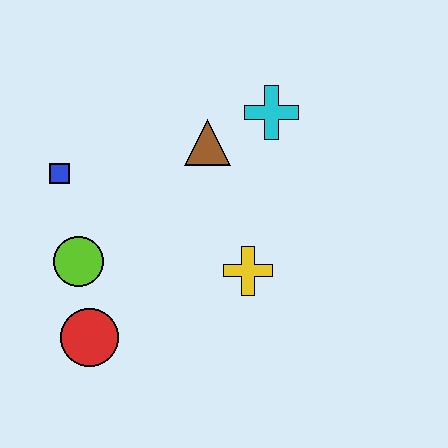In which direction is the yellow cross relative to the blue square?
The yellow cross is to the right of the blue square.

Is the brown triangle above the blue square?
Yes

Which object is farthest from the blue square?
The cyan cross is farthest from the blue square.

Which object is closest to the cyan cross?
The brown triangle is closest to the cyan cross.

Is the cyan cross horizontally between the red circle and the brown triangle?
No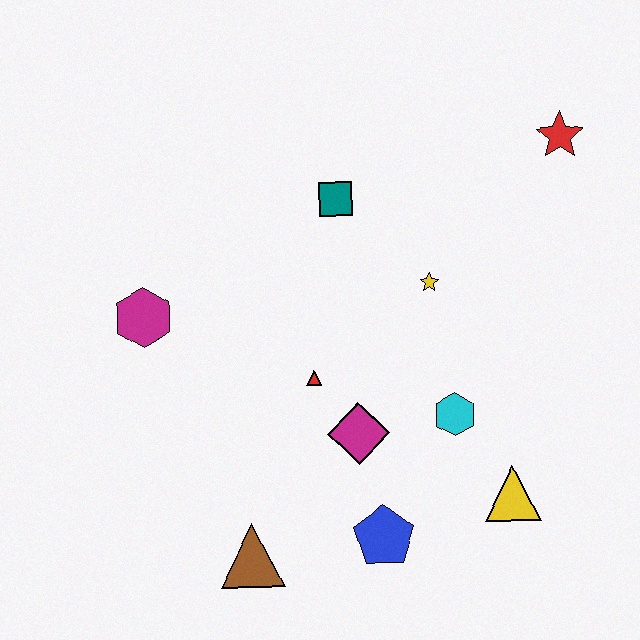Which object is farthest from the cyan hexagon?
The magenta hexagon is farthest from the cyan hexagon.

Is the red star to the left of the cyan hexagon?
No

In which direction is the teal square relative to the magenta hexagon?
The teal square is to the right of the magenta hexagon.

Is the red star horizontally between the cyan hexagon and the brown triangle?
No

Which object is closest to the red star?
The yellow star is closest to the red star.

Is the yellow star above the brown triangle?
Yes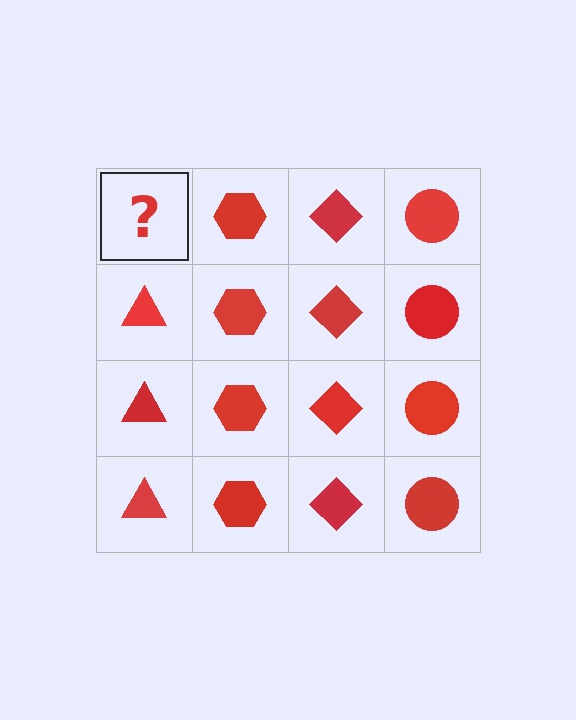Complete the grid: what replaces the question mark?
The question mark should be replaced with a red triangle.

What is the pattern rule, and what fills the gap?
The rule is that each column has a consistent shape. The gap should be filled with a red triangle.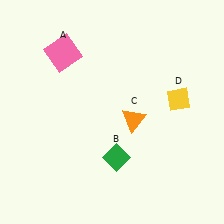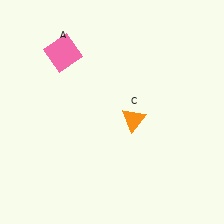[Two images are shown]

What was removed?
The green diamond (B), the yellow diamond (D) were removed in Image 2.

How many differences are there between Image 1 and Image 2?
There are 2 differences between the two images.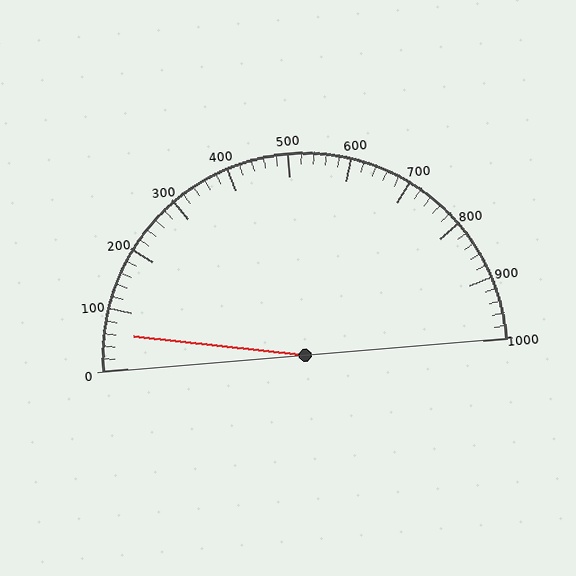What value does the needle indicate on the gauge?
The needle indicates approximately 60.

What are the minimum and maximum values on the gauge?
The gauge ranges from 0 to 1000.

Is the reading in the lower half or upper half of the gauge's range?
The reading is in the lower half of the range (0 to 1000).